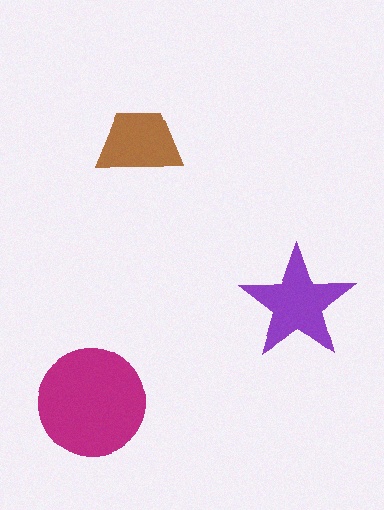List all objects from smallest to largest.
The brown trapezoid, the purple star, the magenta circle.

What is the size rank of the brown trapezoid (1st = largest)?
3rd.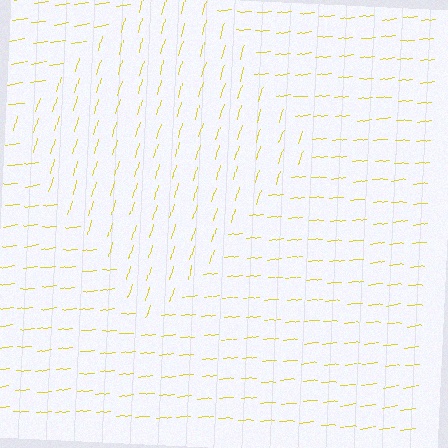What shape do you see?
I see a diamond.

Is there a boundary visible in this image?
Yes, there is a texture boundary formed by a change in line orientation.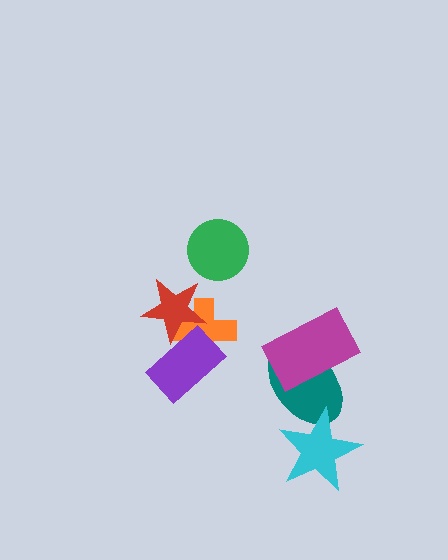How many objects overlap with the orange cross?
2 objects overlap with the orange cross.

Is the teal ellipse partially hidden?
Yes, it is partially covered by another shape.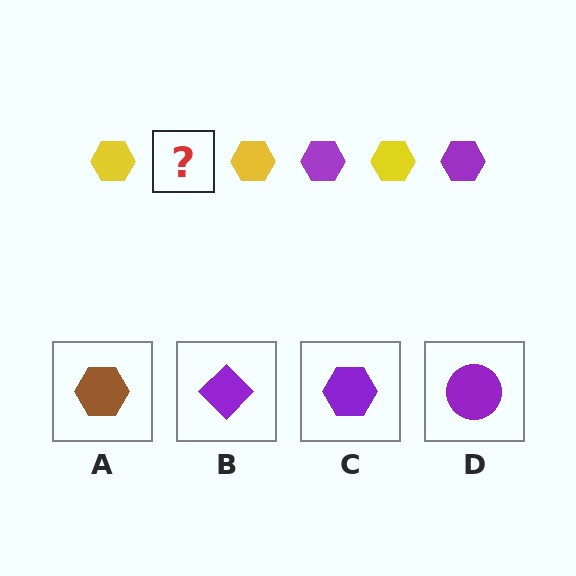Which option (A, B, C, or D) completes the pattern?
C.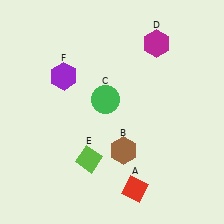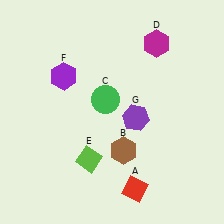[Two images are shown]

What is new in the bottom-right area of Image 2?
A purple hexagon (G) was added in the bottom-right area of Image 2.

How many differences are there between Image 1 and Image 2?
There is 1 difference between the two images.